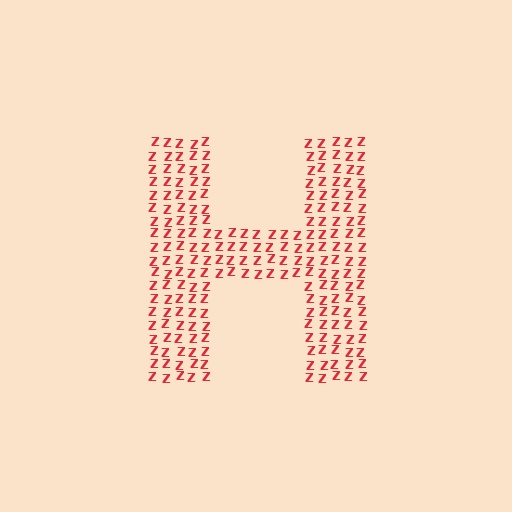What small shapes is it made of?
It is made of small letter Z's.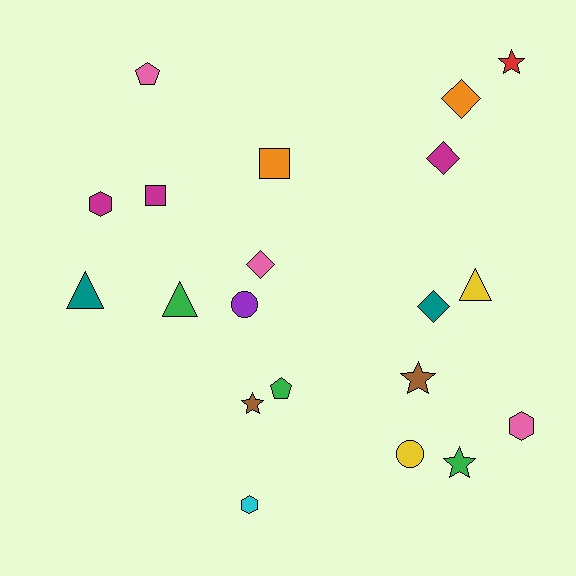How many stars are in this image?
There are 4 stars.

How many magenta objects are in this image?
There are 3 magenta objects.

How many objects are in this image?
There are 20 objects.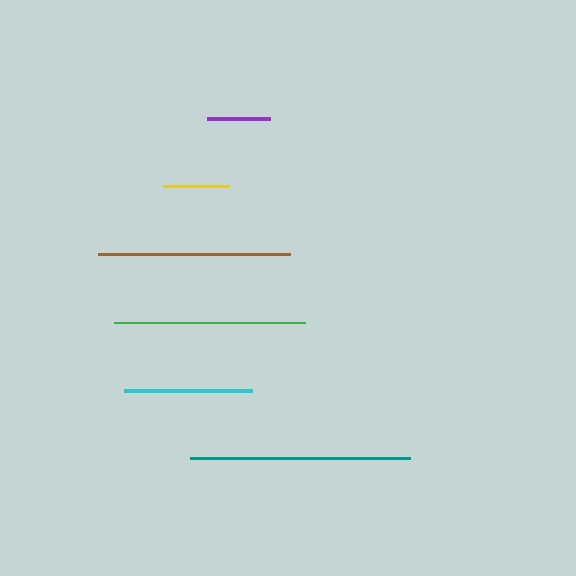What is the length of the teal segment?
The teal segment is approximately 220 pixels long.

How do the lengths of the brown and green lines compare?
The brown and green lines are approximately the same length.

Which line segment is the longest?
The teal line is the longest at approximately 220 pixels.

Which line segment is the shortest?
The purple line is the shortest at approximately 63 pixels.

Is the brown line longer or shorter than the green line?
The brown line is longer than the green line.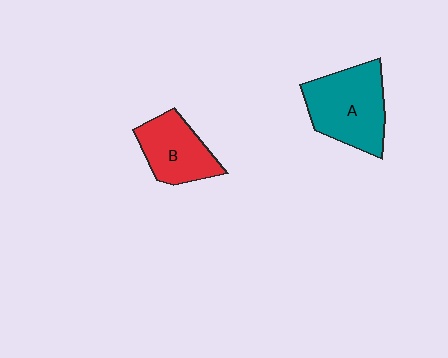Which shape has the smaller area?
Shape B (red).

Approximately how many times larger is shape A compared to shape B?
Approximately 1.4 times.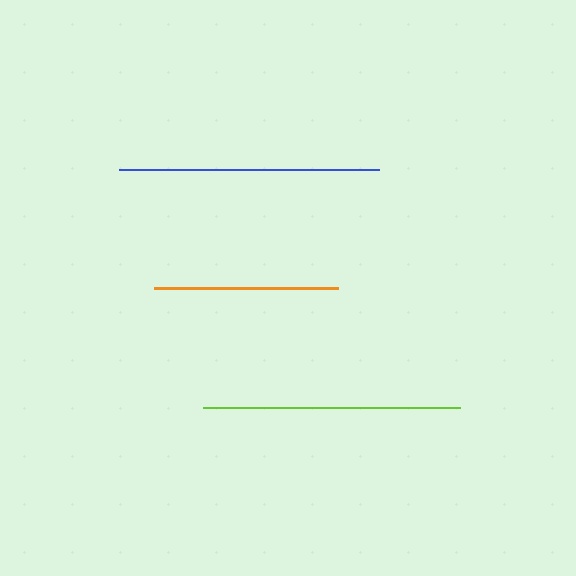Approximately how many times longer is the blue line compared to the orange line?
The blue line is approximately 1.4 times the length of the orange line.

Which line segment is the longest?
The blue line is the longest at approximately 261 pixels.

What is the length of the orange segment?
The orange segment is approximately 183 pixels long.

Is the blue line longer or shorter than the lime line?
The blue line is longer than the lime line.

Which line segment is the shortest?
The orange line is the shortest at approximately 183 pixels.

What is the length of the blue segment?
The blue segment is approximately 261 pixels long.